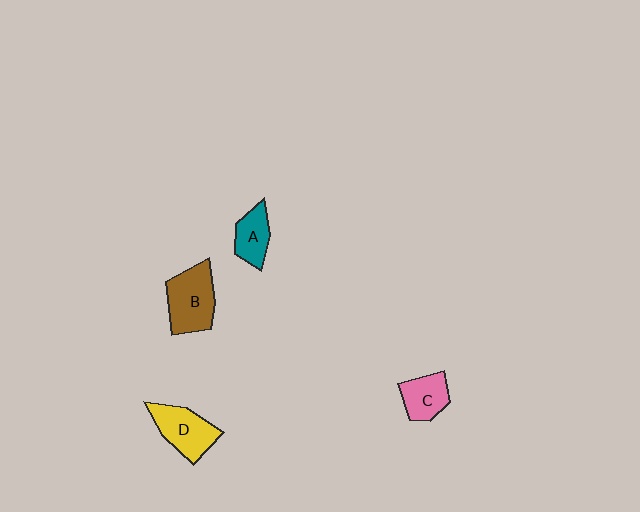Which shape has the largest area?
Shape B (brown).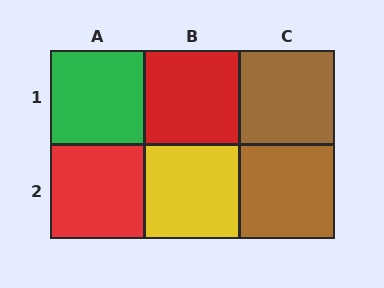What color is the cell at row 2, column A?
Red.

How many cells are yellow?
1 cell is yellow.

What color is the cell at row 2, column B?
Yellow.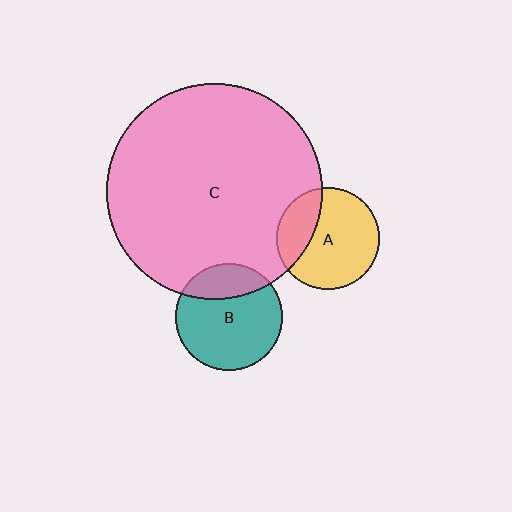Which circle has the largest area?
Circle C (pink).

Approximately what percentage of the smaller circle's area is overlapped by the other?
Approximately 25%.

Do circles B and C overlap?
Yes.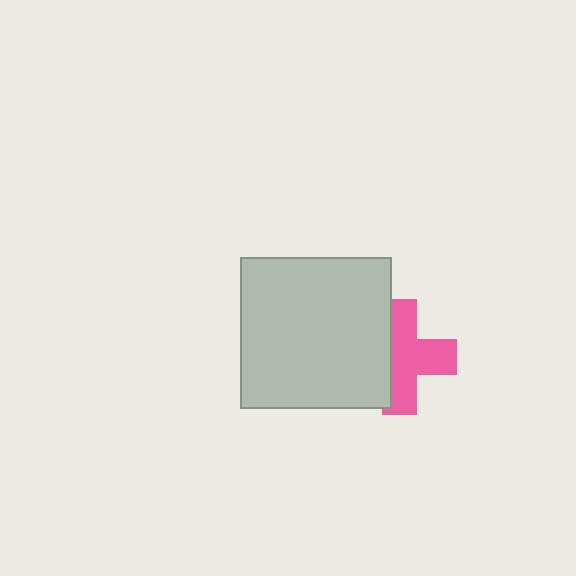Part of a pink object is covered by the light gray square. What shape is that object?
It is a cross.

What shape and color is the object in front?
The object in front is a light gray square.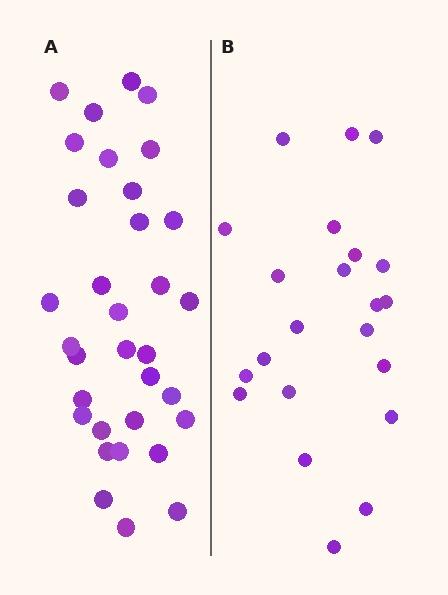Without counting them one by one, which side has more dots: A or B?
Region A (the left region) has more dots.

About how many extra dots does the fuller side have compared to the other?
Region A has roughly 12 or so more dots than region B.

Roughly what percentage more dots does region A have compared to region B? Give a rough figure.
About 50% more.